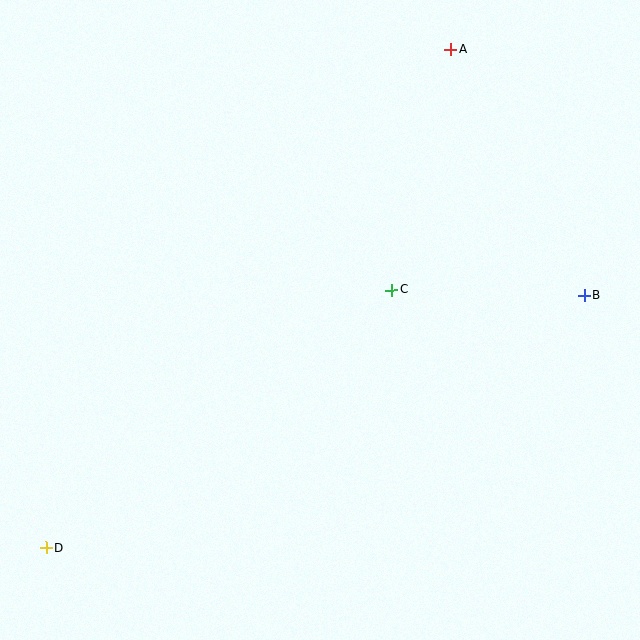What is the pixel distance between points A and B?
The distance between A and B is 280 pixels.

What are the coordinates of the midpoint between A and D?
The midpoint between A and D is at (248, 298).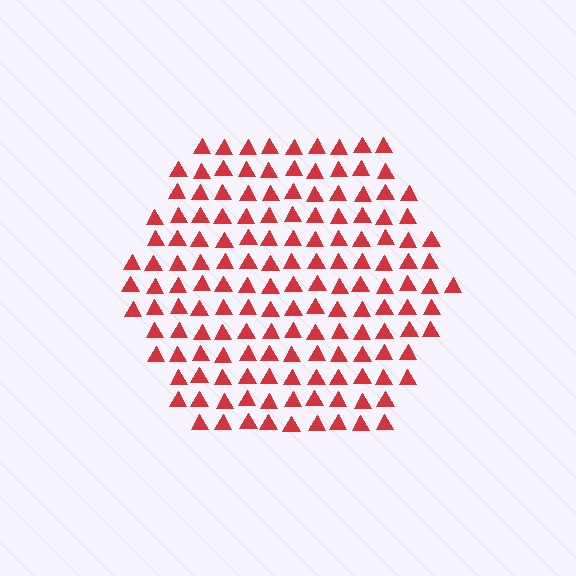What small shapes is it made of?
It is made of small triangles.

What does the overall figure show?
The overall figure shows a hexagon.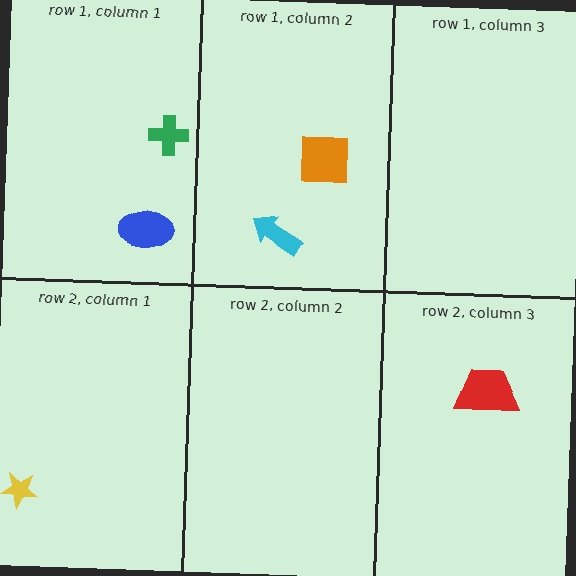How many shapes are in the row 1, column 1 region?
2.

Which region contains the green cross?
The row 1, column 1 region.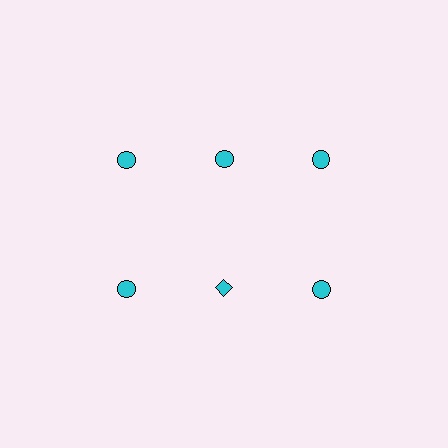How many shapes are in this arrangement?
There are 6 shapes arranged in a grid pattern.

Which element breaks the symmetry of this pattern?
The cyan diamond in the second row, second from left column breaks the symmetry. All other shapes are cyan circles.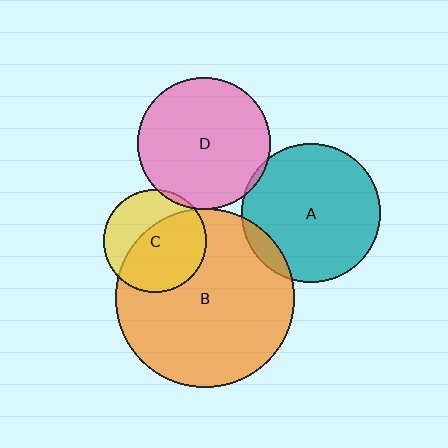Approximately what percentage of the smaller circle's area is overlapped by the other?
Approximately 5%.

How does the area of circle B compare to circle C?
Approximately 3.0 times.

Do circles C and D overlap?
Yes.